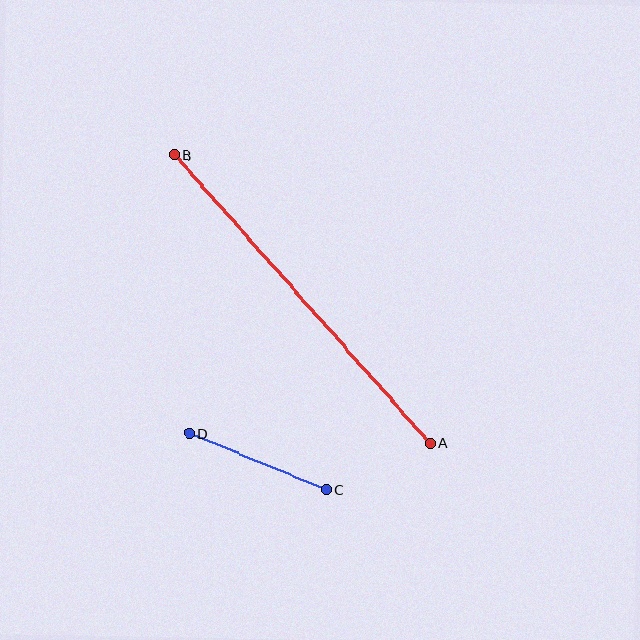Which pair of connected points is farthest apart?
Points A and B are farthest apart.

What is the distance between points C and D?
The distance is approximately 148 pixels.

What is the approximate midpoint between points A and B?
The midpoint is at approximately (302, 299) pixels.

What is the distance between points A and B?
The distance is approximately 385 pixels.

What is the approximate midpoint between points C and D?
The midpoint is at approximately (257, 462) pixels.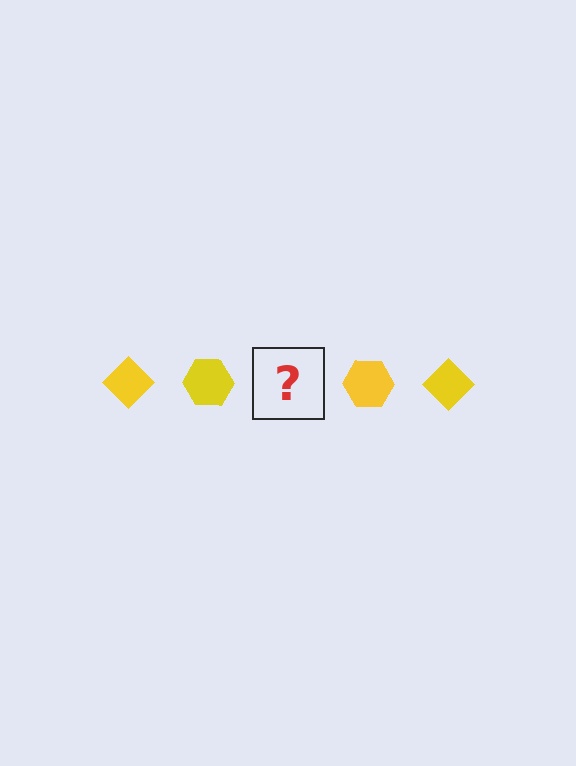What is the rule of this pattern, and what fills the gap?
The rule is that the pattern cycles through diamond, hexagon shapes in yellow. The gap should be filled with a yellow diamond.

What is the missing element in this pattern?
The missing element is a yellow diamond.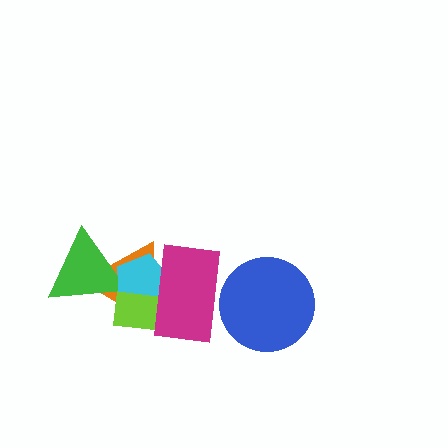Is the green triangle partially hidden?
Yes, it is partially covered by another shape.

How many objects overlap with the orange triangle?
4 objects overlap with the orange triangle.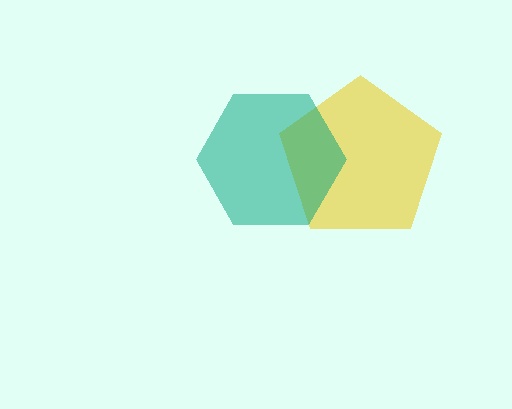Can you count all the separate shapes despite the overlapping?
Yes, there are 2 separate shapes.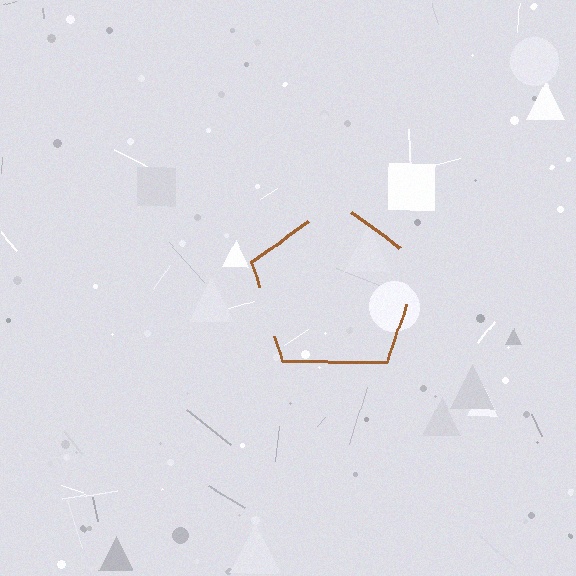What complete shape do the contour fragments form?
The contour fragments form a pentagon.